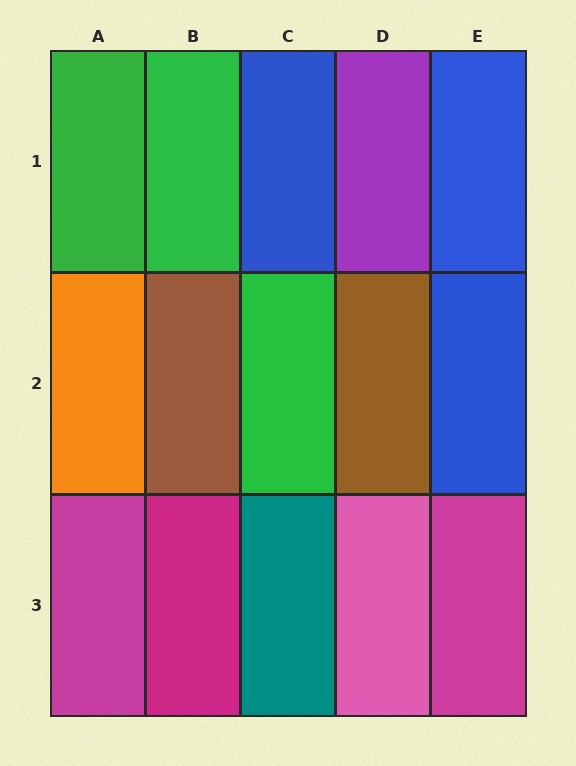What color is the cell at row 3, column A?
Magenta.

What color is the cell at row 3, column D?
Pink.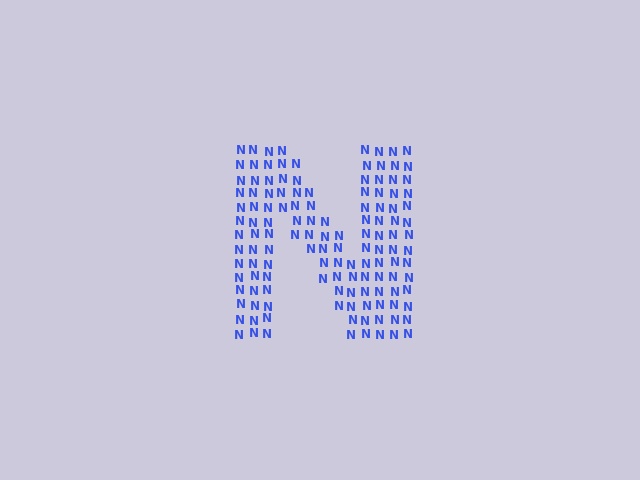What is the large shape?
The large shape is the letter N.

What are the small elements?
The small elements are letter N's.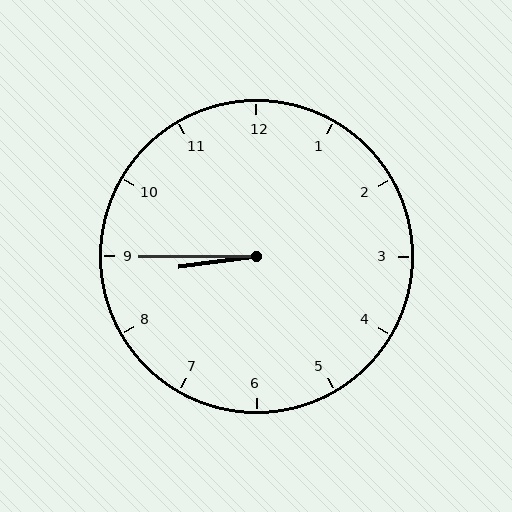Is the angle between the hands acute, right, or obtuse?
It is acute.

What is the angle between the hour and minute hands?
Approximately 8 degrees.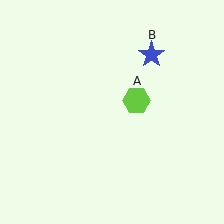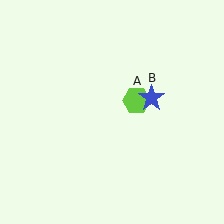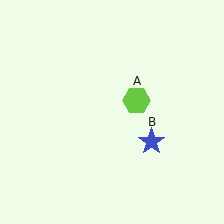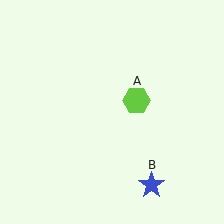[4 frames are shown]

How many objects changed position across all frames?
1 object changed position: blue star (object B).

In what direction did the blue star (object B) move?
The blue star (object B) moved down.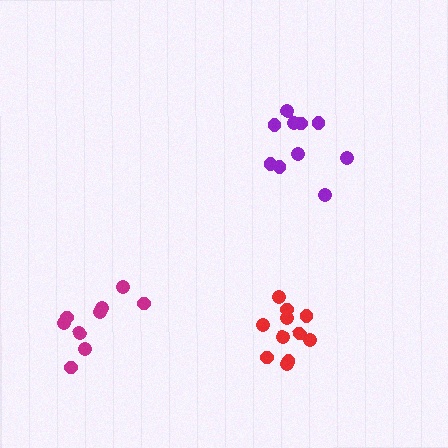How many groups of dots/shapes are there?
There are 3 groups.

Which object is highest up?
The purple cluster is topmost.